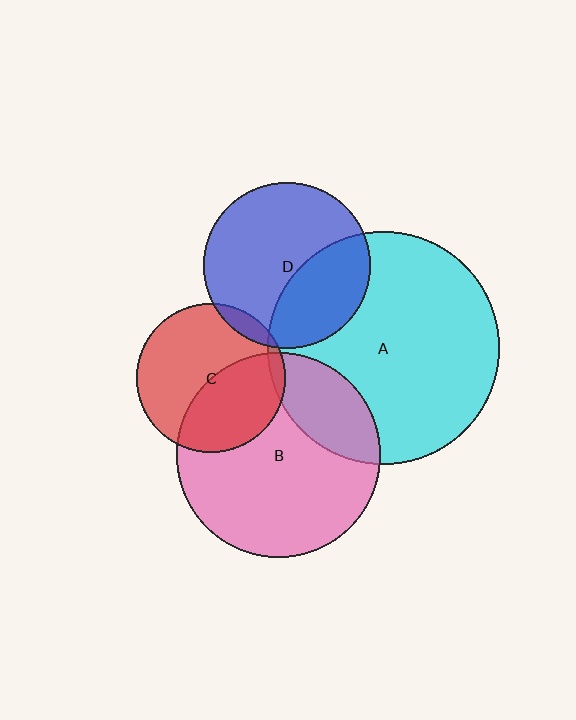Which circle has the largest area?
Circle A (cyan).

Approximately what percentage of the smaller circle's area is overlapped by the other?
Approximately 35%.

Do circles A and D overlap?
Yes.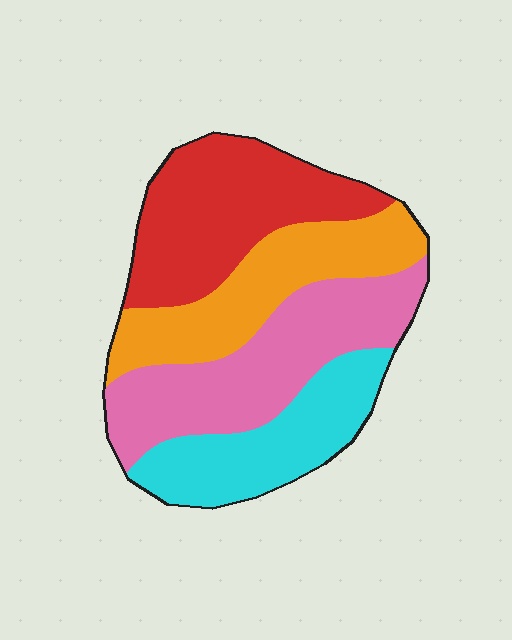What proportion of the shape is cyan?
Cyan covers 20% of the shape.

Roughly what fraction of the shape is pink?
Pink covers roughly 30% of the shape.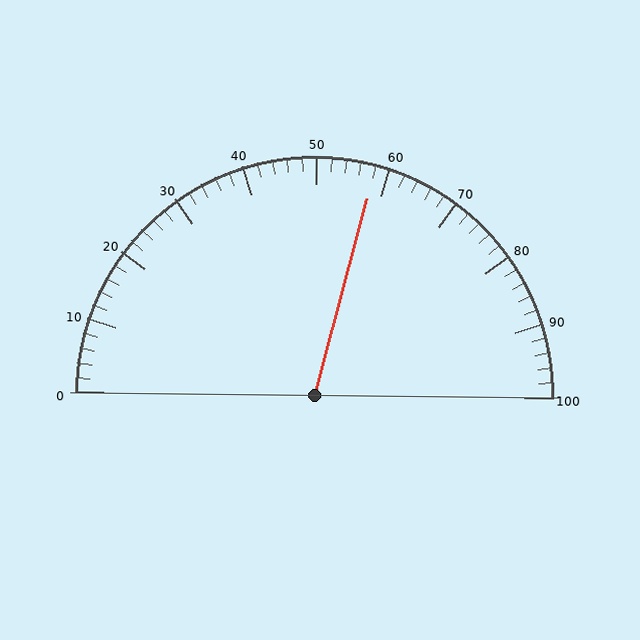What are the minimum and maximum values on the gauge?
The gauge ranges from 0 to 100.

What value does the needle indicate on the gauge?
The needle indicates approximately 58.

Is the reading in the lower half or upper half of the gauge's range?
The reading is in the upper half of the range (0 to 100).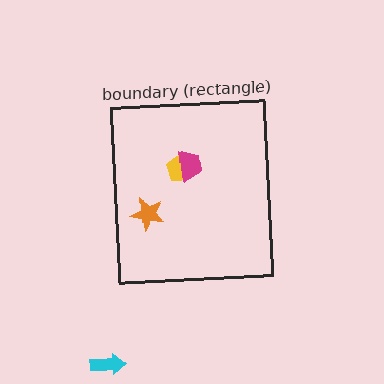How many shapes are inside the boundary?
3 inside, 1 outside.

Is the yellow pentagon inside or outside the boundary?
Inside.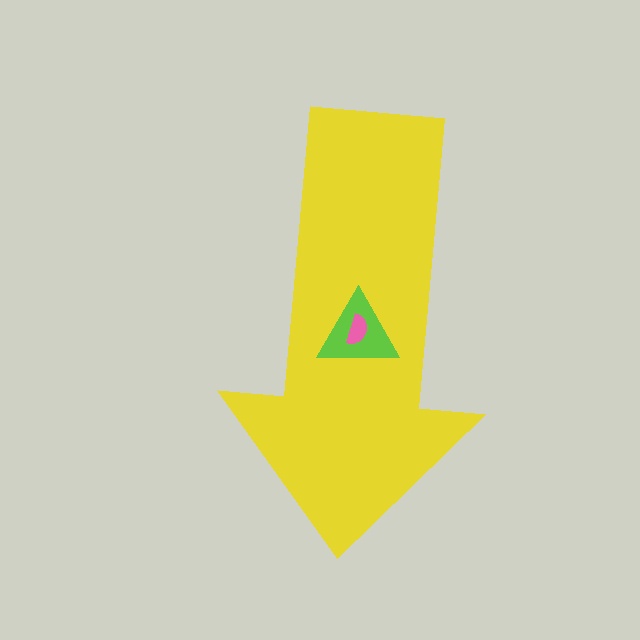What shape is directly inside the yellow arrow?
The lime triangle.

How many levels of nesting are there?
3.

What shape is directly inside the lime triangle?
The pink semicircle.